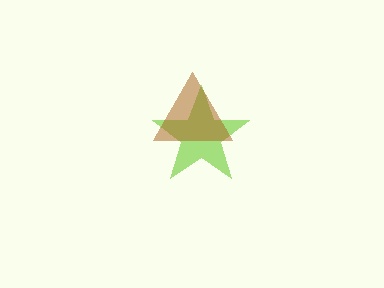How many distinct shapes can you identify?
There are 2 distinct shapes: a lime star, a brown triangle.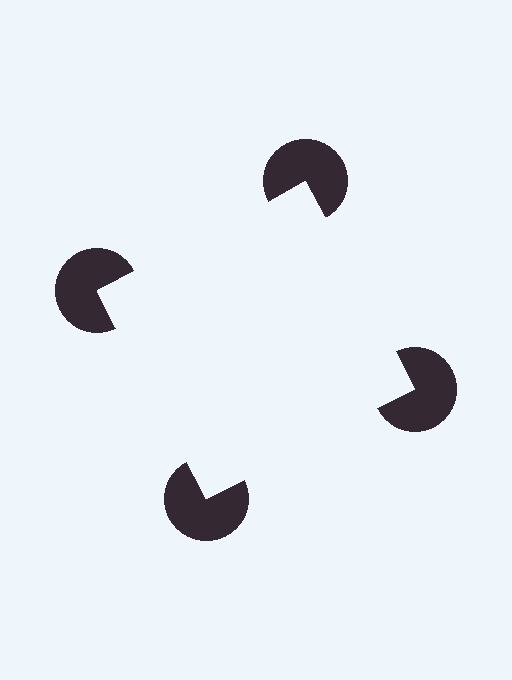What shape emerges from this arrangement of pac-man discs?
An illusory square — its edges are inferred from the aligned wedge cuts in the pac-man discs, not physically drawn.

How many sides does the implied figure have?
4 sides.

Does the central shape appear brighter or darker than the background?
It typically appears slightly brighter than the background, even though no actual brightness change is drawn.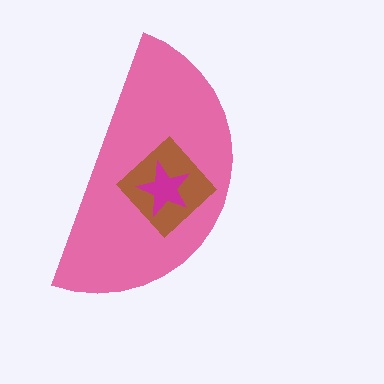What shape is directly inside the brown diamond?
The magenta star.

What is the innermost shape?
The magenta star.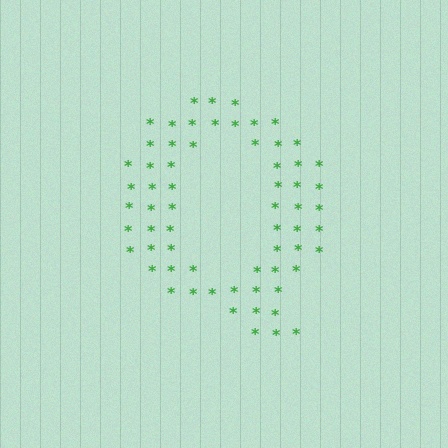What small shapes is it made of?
It is made of small asterisks.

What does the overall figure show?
The overall figure shows the letter Q.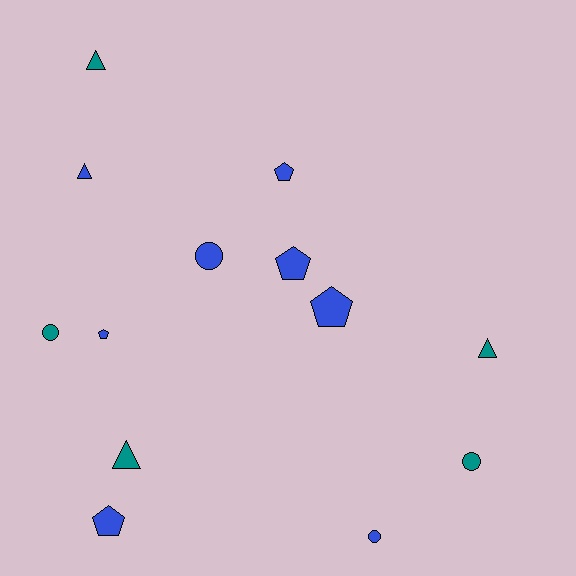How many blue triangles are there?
There is 1 blue triangle.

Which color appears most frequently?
Blue, with 8 objects.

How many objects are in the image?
There are 13 objects.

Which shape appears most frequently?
Pentagon, with 5 objects.